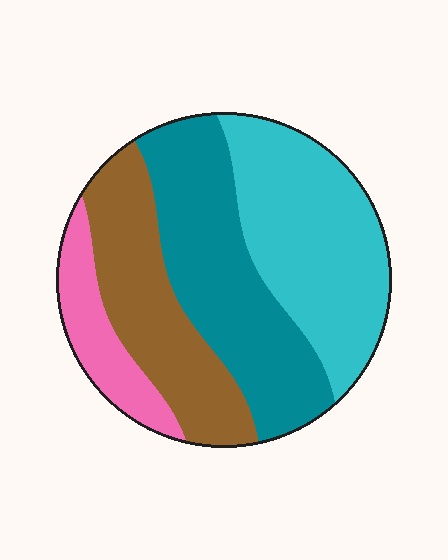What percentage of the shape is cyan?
Cyan covers roughly 30% of the shape.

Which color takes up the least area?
Pink, at roughly 10%.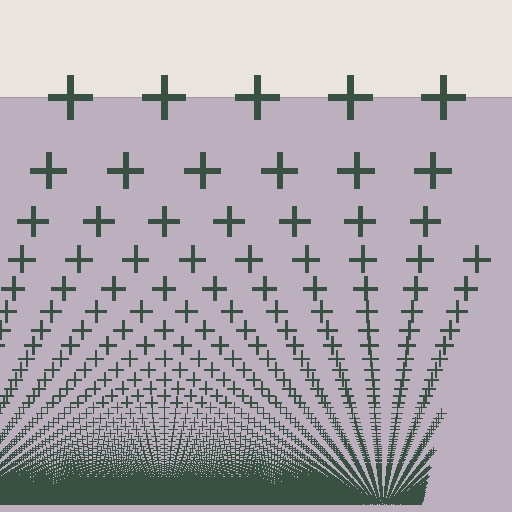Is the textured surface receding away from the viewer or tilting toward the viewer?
The surface appears to tilt toward the viewer. Texture elements get larger and sparser toward the top.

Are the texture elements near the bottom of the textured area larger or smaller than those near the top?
Smaller. The gradient is inverted — elements near the bottom are smaller and denser.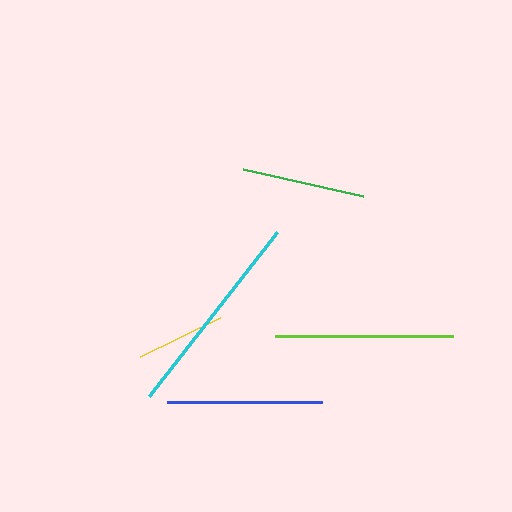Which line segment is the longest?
The cyan line is the longest at approximately 209 pixels.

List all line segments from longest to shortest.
From longest to shortest: cyan, lime, blue, green, yellow.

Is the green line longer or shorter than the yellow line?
The green line is longer than the yellow line.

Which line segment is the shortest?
The yellow line is the shortest at approximately 89 pixels.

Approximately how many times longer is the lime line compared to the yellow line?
The lime line is approximately 2.0 times the length of the yellow line.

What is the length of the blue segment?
The blue segment is approximately 155 pixels long.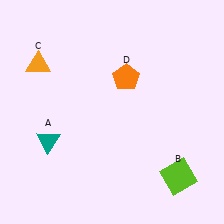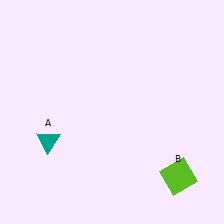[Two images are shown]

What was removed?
The orange pentagon (D), the orange triangle (C) were removed in Image 2.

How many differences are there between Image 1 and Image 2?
There are 2 differences between the two images.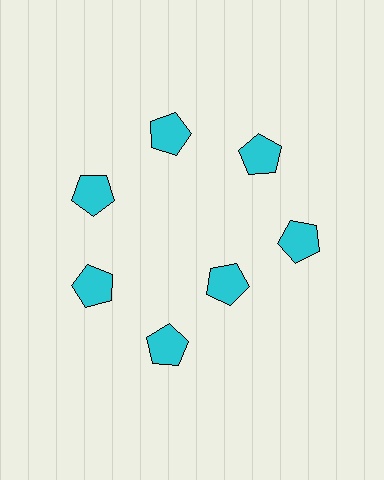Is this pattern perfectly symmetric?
No. The 7 cyan pentagons are arranged in a ring, but one element near the 5 o'clock position is pulled inward toward the center, breaking the 7-fold rotational symmetry.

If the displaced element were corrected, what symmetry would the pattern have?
It would have 7-fold rotational symmetry — the pattern would map onto itself every 51 degrees.